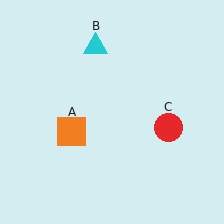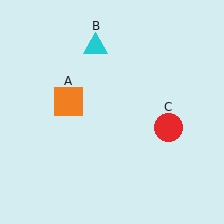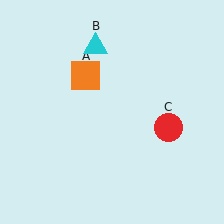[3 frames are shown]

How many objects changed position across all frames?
1 object changed position: orange square (object A).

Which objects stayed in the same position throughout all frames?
Cyan triangle (object B) and red circle (object C) remained stationary.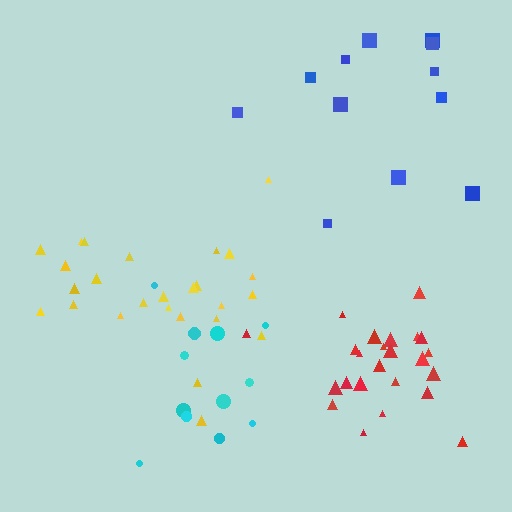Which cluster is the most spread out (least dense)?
Blue.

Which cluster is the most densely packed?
Red.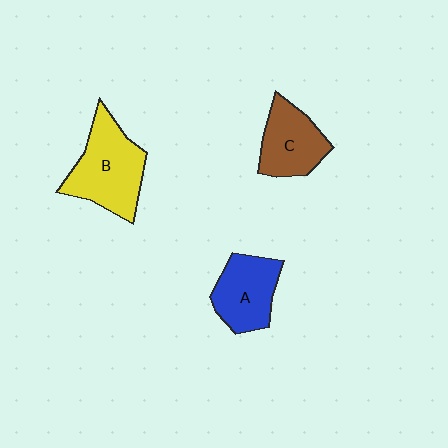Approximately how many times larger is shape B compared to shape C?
Approximately 1.4 times.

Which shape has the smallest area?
Shape C (brown).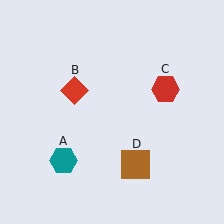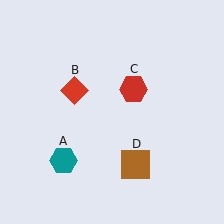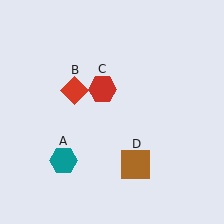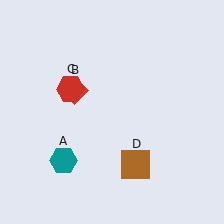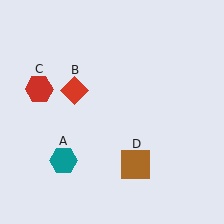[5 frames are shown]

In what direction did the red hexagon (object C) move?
The red hexagon (object C) moved left.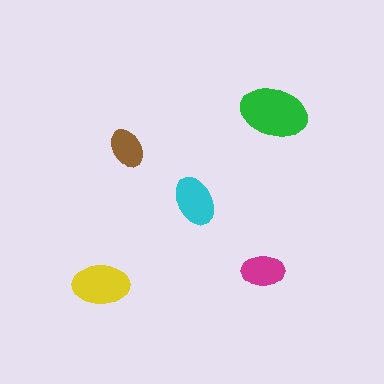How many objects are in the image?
There are 5 objects in the image.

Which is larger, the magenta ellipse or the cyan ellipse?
The cyan one.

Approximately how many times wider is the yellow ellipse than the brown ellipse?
About 1.5 times wider.